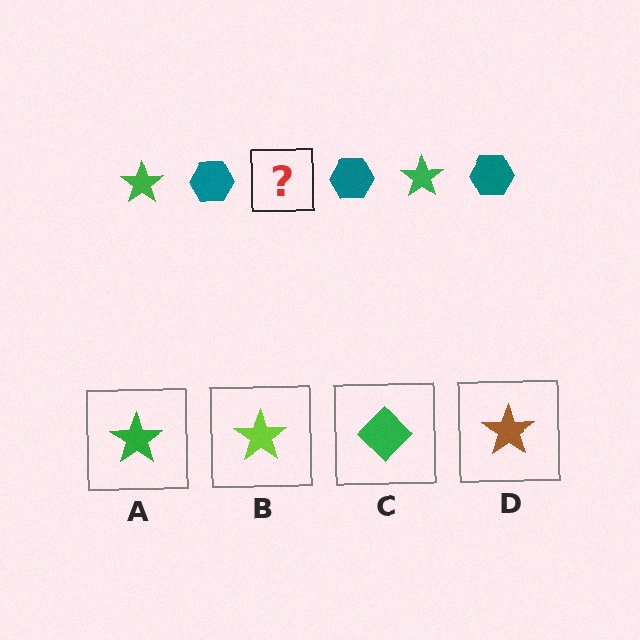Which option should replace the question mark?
Option A.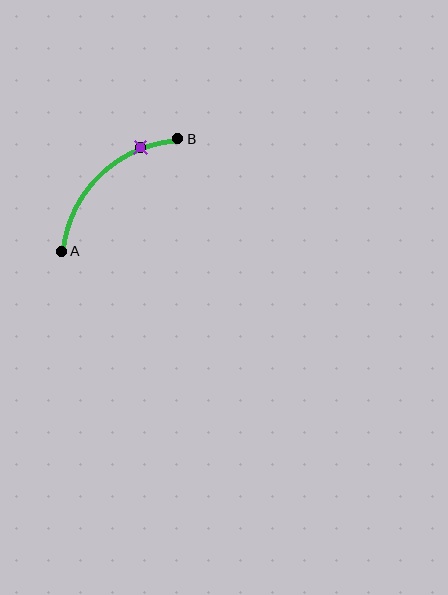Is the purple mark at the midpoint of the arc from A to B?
No. The purple mark lies on the arc but is closer to endpoint B. The arc midpoint would be at the point on the curve equidistant along the arc from both A and B.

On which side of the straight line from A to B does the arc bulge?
The arc bulges above and to the left of the straight line connecting A and B.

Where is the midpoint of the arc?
The arc midpoint is the point on the curve farthest from the straight line joining A and B. It sits above and to the left of that line.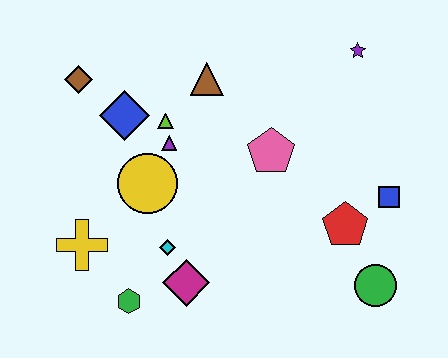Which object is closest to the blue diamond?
The lime triangle is closest to the blue diamond.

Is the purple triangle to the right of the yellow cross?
Yes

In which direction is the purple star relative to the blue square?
The purple star is above the blue square.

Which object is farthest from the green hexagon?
The purple star is farthest from the green hexagon.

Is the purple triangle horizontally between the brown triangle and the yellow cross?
Yes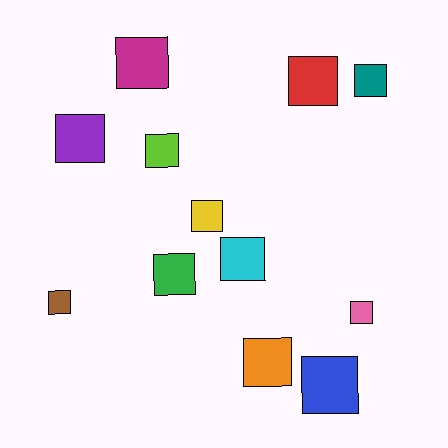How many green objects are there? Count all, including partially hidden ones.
There is 1 green object.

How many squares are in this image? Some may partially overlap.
There are 12 squares.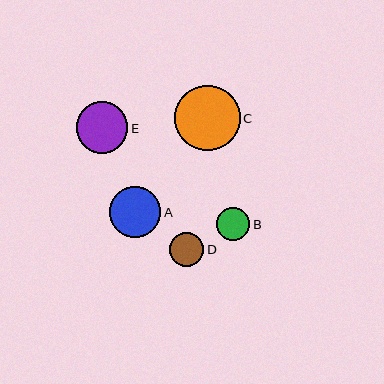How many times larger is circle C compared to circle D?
Circle C is approximately 1.9 times the size of circle D.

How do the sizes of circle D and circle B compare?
Circle D and circle B are approximately the same size.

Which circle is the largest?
Circle C is the largest with a size of approximately 65 pixels.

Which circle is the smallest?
Circle B is the smallest with a size of approximately 33 pixels.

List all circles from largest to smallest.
From largest to smallest: C, E, A, D, B.